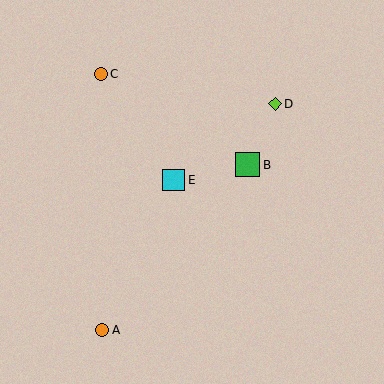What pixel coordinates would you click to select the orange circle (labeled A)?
Click at (102, 330) to select the orange circle A.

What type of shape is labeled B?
Shape B is a green square.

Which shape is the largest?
The green square (labeled B) is the largest.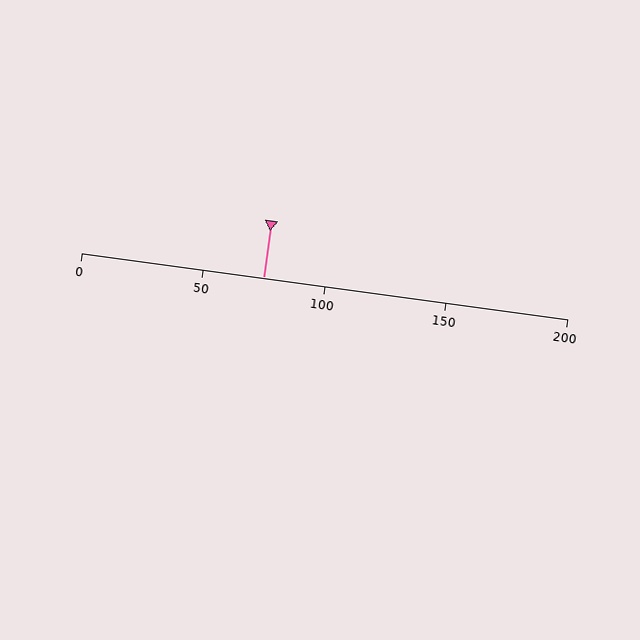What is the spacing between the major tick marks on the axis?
The major ticks are spaced 50 apart.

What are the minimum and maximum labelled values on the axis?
The axis runs from 0 to 200.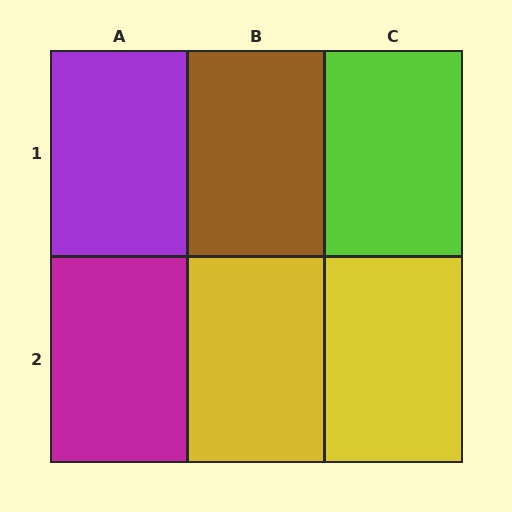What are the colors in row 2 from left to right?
Magenta, yellow, yellow.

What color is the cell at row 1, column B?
Brown.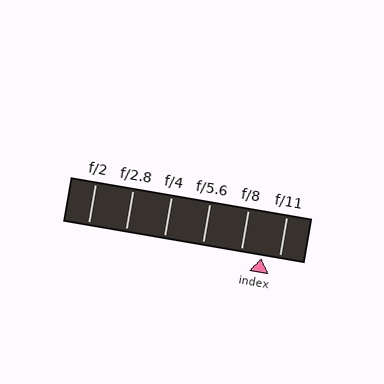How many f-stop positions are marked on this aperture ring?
There are 6 f-stop positions marked.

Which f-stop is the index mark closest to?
The index mark is closest to f/11.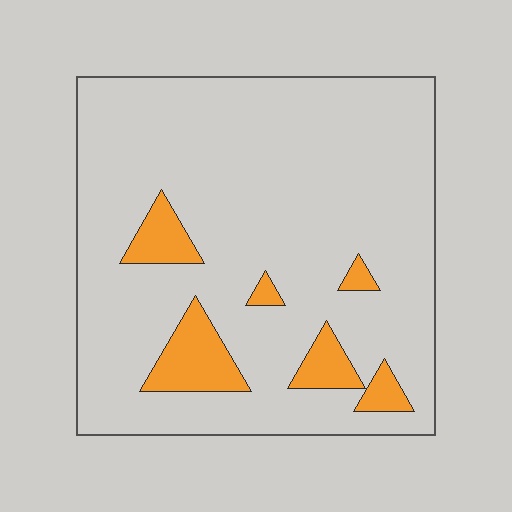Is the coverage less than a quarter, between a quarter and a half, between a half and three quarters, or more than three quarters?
Less than a quarter.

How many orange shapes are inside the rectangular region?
6.